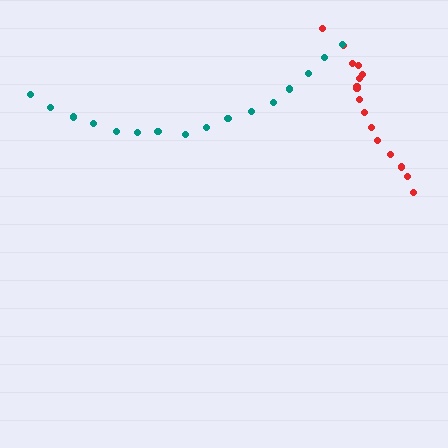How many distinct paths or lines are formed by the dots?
There are 2 distinct paths.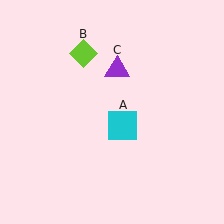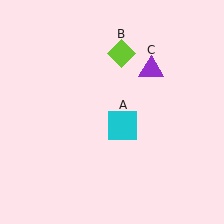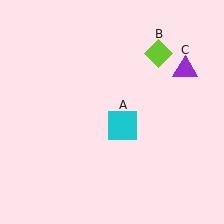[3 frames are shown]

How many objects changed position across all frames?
2 objects changed position: lime diamond (object B), purple triangle (object C).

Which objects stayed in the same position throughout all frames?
Cyan square (object A) remained stationary.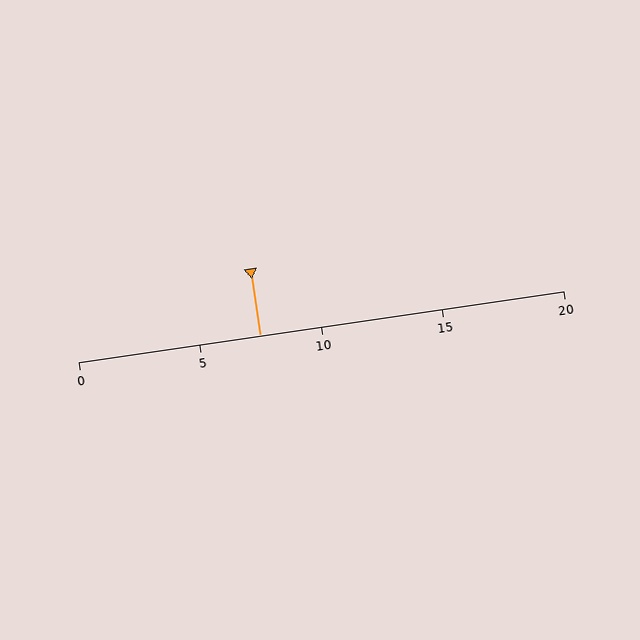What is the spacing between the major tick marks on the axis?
The major ticks are spaced 5 apart.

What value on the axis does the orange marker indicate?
The marker indicates approximately 7.5.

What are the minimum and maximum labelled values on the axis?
The axis runs from 0 to 20.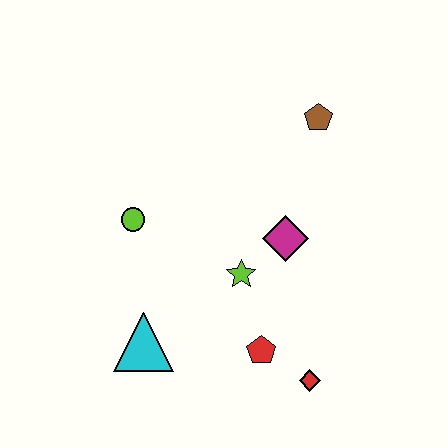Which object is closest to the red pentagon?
The red diamond is closest to the red pentagon.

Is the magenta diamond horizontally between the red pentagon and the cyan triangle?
No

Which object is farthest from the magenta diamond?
The cyan triangle is farthest from the magenta diamond.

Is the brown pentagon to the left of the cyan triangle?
No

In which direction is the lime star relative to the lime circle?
The lime star is to the right of the lime circle.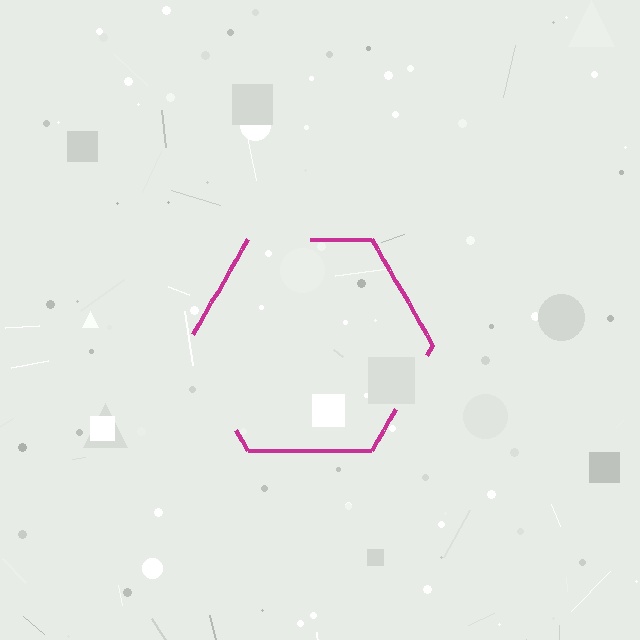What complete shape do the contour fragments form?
The contour fragments form a hexagon.